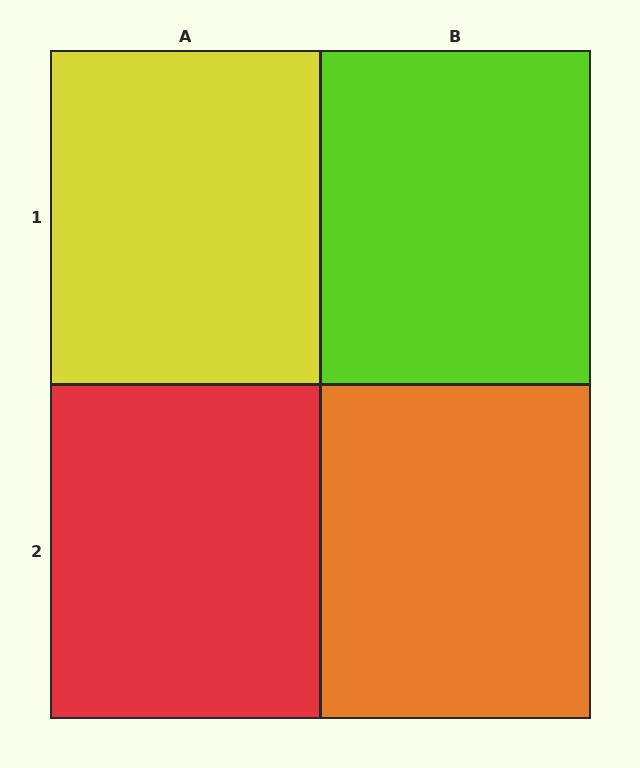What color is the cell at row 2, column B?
Orange.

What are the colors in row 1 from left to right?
Yellow, lime.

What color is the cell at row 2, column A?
Red.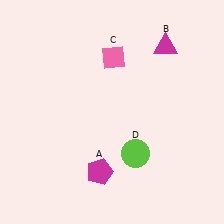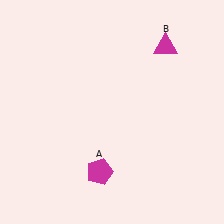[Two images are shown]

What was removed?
The lime circle (D), the pink diamond (C) were removed in Image 2.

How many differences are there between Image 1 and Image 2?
There are 2 differences between the two images.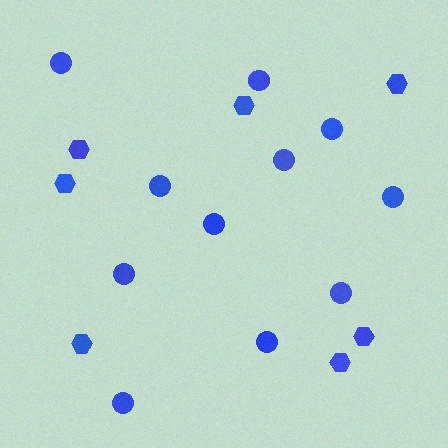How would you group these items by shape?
There are 2 groups: one group of hexagons (7) and one group of circles (11).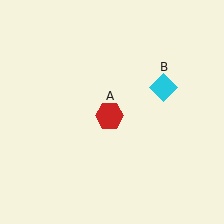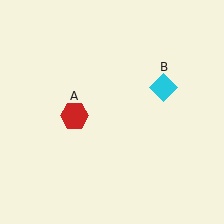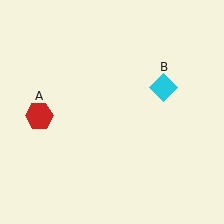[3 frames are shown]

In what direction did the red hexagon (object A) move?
The red hexagon (object A) moved left.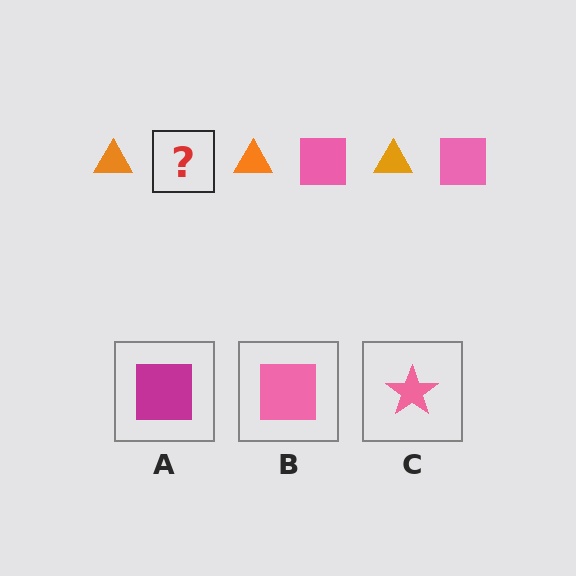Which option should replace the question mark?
Option B.